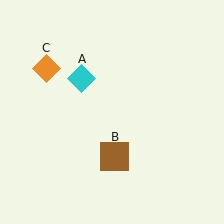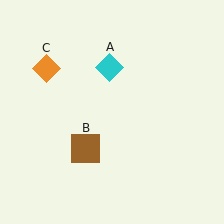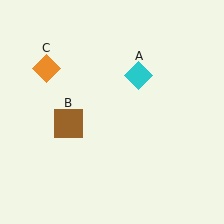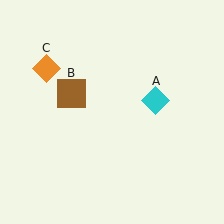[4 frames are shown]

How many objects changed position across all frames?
2 objects changed position: cyan diamond (object A), brown square (object B).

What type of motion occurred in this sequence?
The cyan diamond (object A), brown square (object B) rotated clockwise around the center of the scene.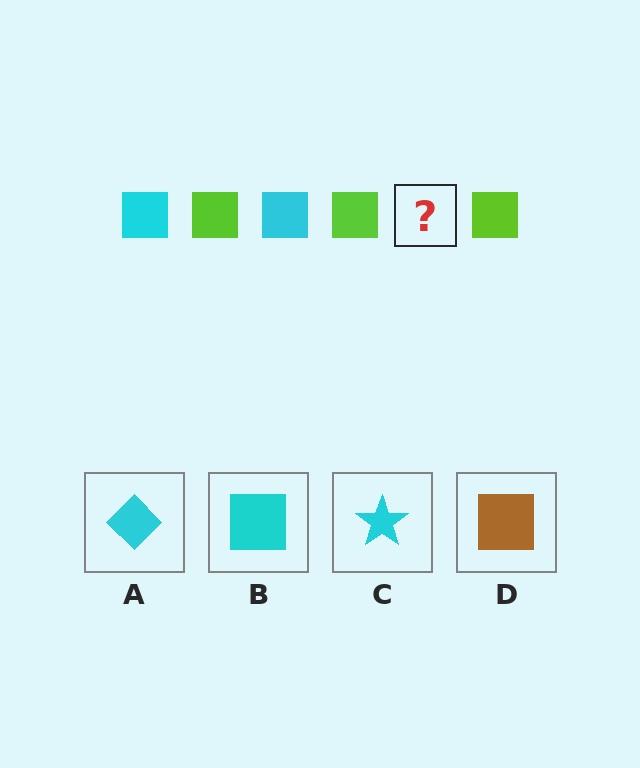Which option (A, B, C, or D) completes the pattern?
B.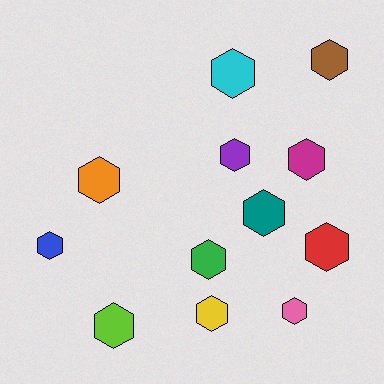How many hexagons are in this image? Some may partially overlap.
There are 12 hexagons.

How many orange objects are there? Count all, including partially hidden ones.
There is 1 orange object.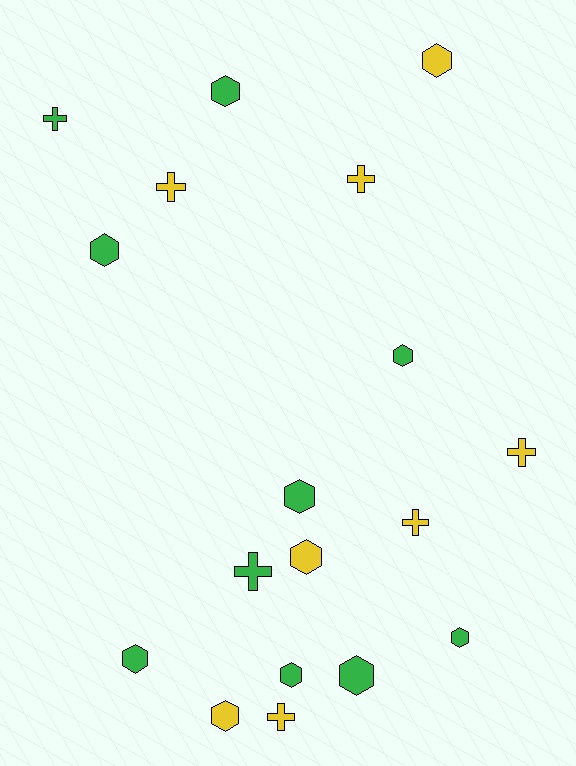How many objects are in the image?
There are 18 objects.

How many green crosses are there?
There are 2 green crosses.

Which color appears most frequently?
Green, with 10 objects.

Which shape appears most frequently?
Hexagon, with 11 objects.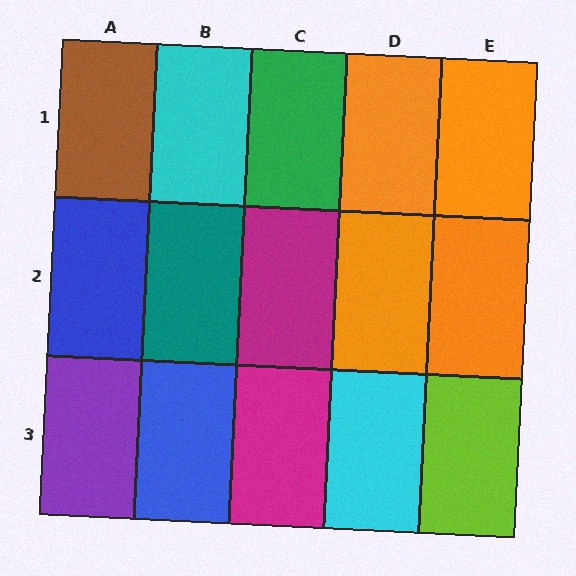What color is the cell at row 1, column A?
Brown.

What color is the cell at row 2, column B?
Teal.